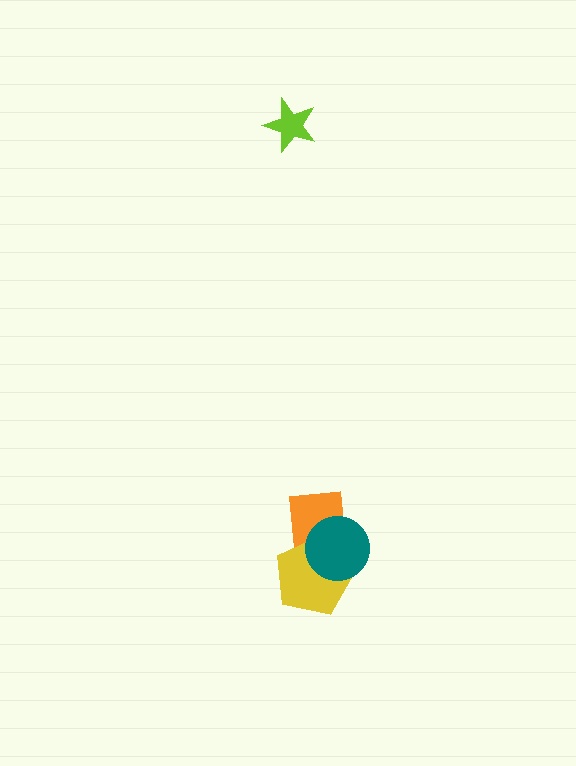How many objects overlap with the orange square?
2 objects overlap with the orange square.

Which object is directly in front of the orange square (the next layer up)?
The yellow pentagon is directly in front of the orange square.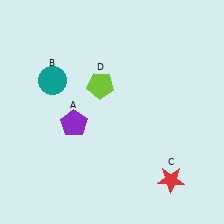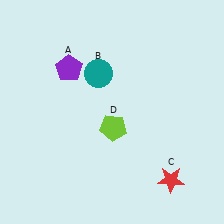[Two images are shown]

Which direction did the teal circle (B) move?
The teal circle (B) moved right.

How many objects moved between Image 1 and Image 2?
3 objects moved between the two images.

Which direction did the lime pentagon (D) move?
The lime pentagon (D) moved down.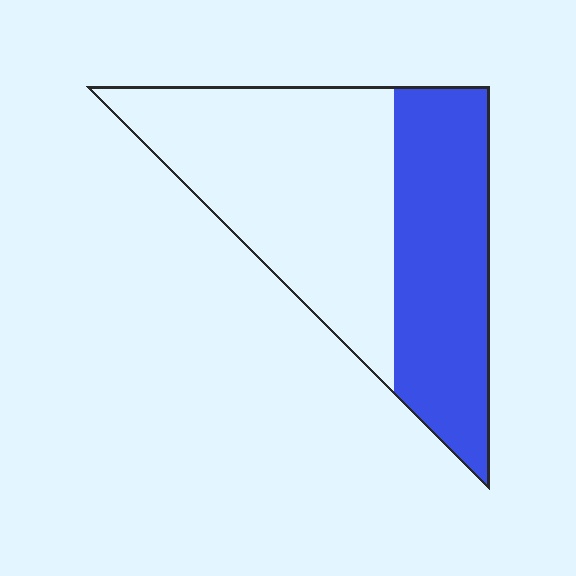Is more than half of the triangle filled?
No.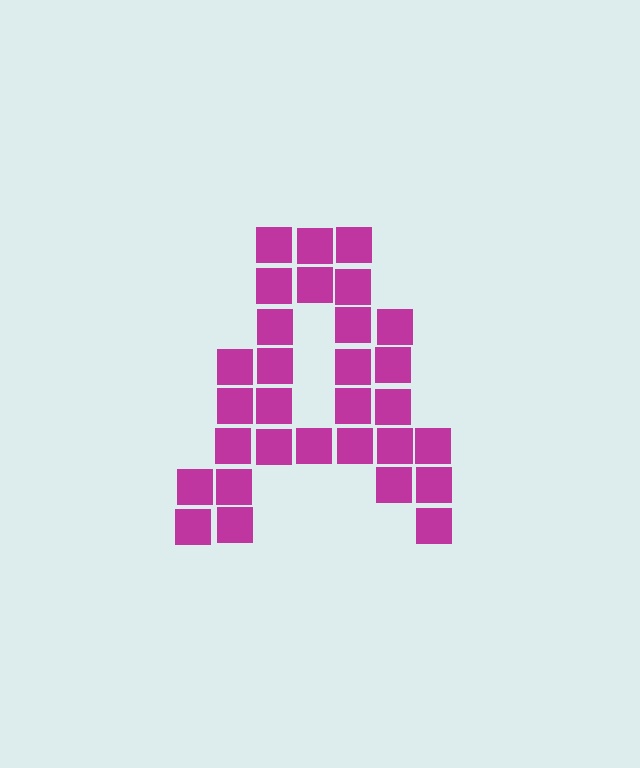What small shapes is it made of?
It is made of small squares.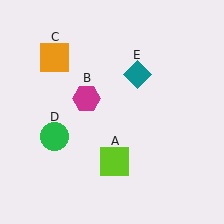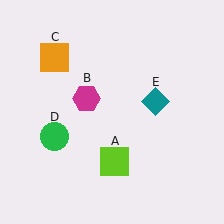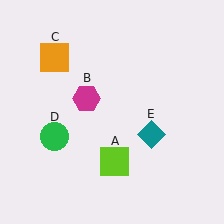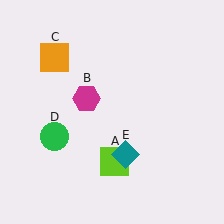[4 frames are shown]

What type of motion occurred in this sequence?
The teal diamond (object E) rotated clockwise around the center of the scene.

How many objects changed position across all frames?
1 object changed position: teal diamond (object E).